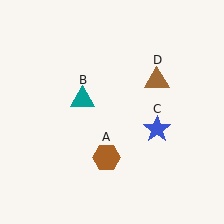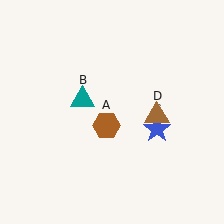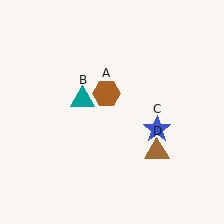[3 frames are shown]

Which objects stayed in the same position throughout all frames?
Teal triangle (object B) and blue star (object C) remained stationary.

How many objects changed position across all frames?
2 objects changed position: brown hexagon (object A), brown triangle (object D).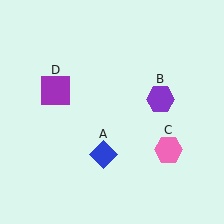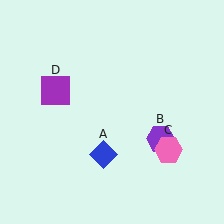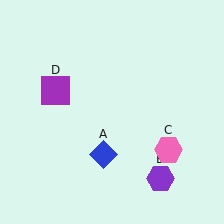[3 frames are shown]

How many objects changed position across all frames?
1 object changed position: purple hexagon (object B).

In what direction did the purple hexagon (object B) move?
The purple hexagon (object B) moved down.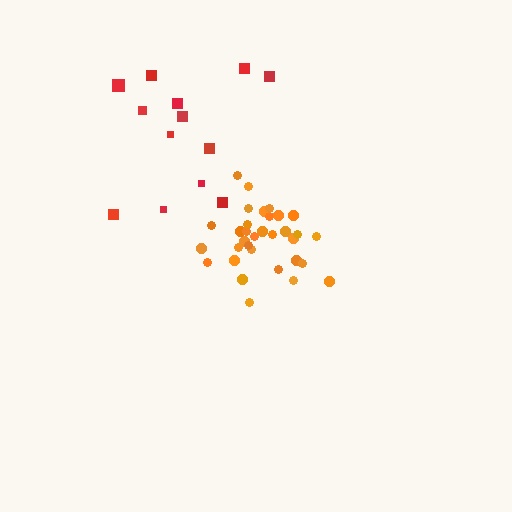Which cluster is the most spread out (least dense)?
Red.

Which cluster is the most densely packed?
Orange.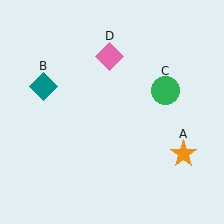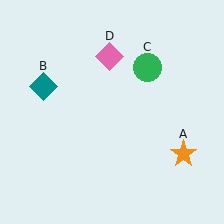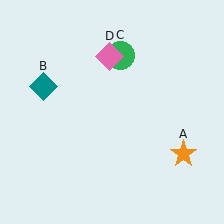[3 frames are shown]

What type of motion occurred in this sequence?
The green circle (object C) rotated counterclockwise around the center of the scene.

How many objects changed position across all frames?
1 object changed position: green circle (object C).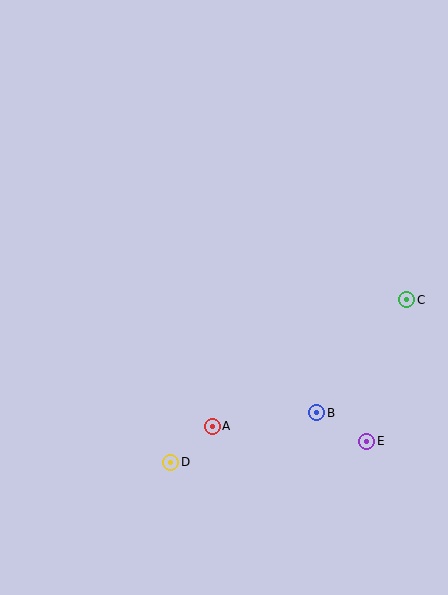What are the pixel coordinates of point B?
Point B is at (317, 413).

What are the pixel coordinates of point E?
Point E is at (367, 441).